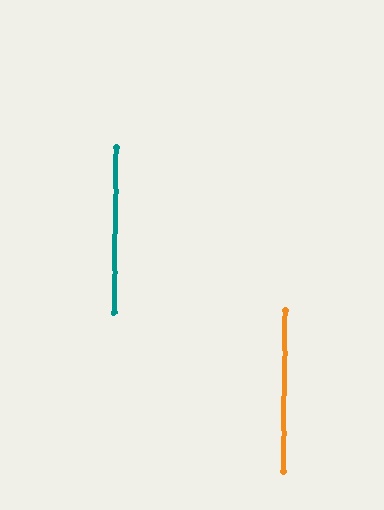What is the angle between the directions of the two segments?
Approximately 0 degrees.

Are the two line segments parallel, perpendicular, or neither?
Parallel — their directions differ by only 0.2°.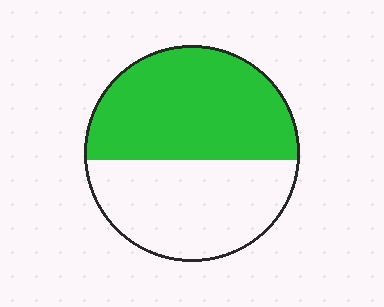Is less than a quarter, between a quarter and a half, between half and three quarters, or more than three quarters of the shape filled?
Between half and three quarters.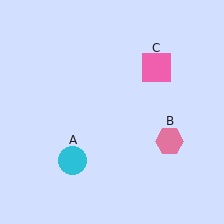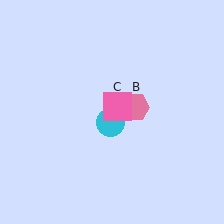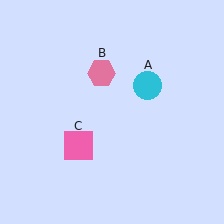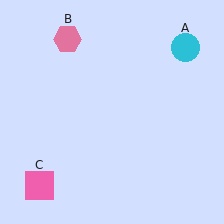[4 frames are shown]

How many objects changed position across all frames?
3 objects changed position: cyan circle (object A), pink hexagon (object B), pink square (object C).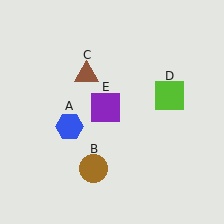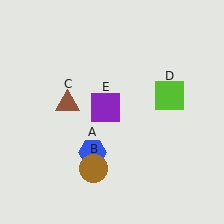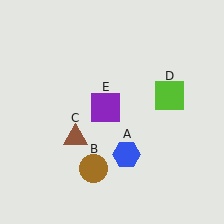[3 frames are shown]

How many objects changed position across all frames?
2 objects changed position: blue hexagon (object A), brown triangle (object C).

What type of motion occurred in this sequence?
The blue hexagon (object A), brown triangle (object C) rotated counterclockwise around the center of the scene.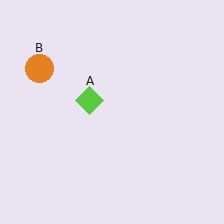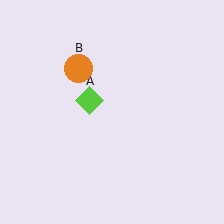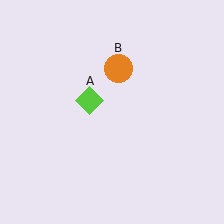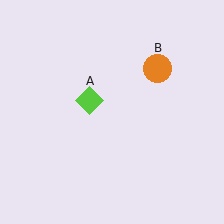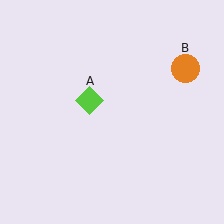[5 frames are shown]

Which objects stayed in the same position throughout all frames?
Lime diamond (object A) remained stationary.